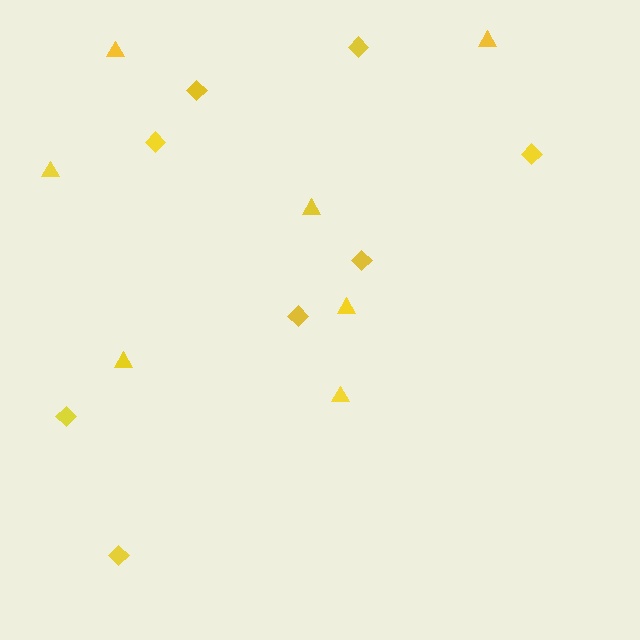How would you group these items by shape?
There are 2 groups: one group of diamonds (8) and one group of triangles (7).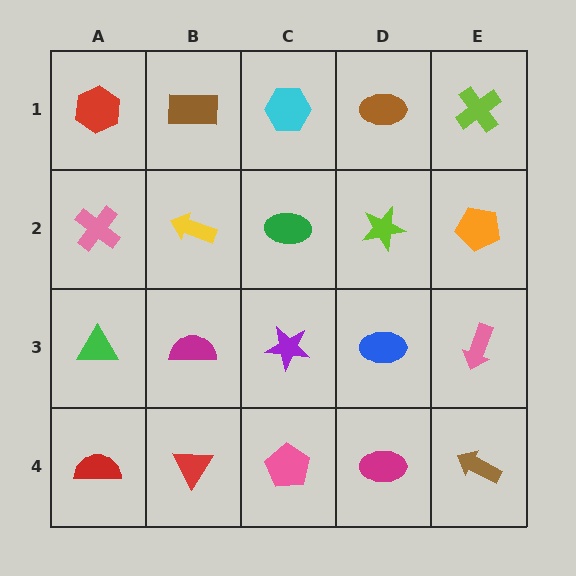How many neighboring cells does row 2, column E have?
3.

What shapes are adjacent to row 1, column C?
A green ellipse (row 2, column C), a brown rectangle (row 1, column B), a brown ellipse (row 1, column D).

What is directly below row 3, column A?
A red semicircle.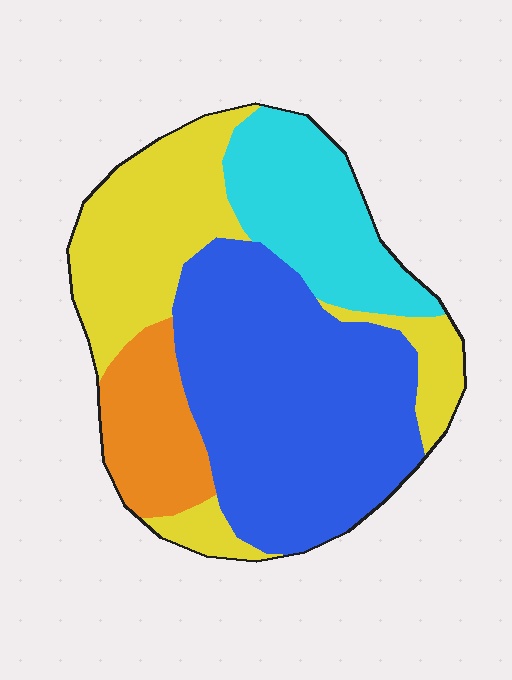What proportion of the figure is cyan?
Cyan covers 18% of the figure.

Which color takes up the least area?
Orange, at roughly 10%.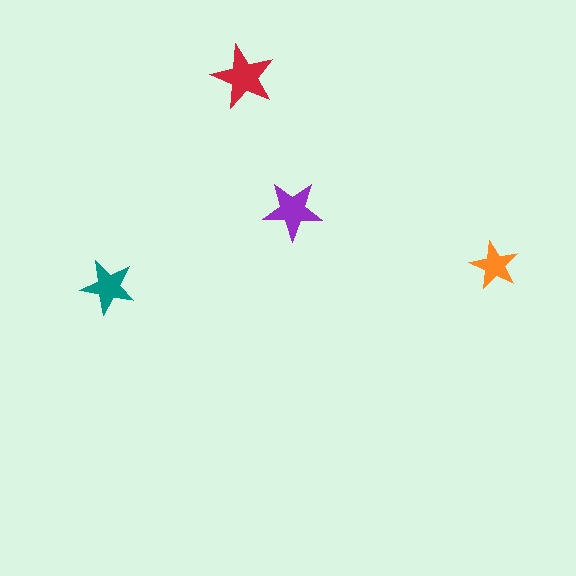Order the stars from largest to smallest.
the red one, the purple one, the teal one, the orange one.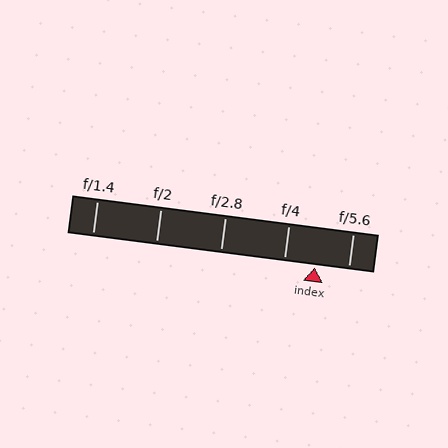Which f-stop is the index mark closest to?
The index mark is closest to f/4.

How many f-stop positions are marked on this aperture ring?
There are 5 f-stop positions marked.